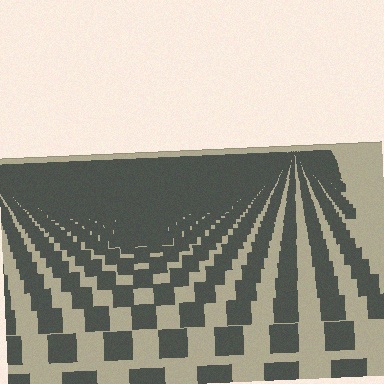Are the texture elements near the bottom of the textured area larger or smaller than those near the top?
Larger. Near the bottom, elements are closer to the viewer and appear at a bigger on-screen size.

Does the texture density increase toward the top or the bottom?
Density increases toward the top.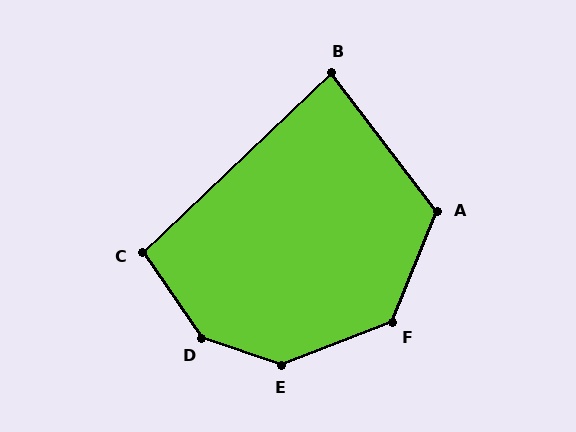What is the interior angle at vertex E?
Approximately 140 degrees (obtuse).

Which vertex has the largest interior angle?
D, at approximately 143 degrees.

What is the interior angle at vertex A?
Approximately 121 degrees (obtuse).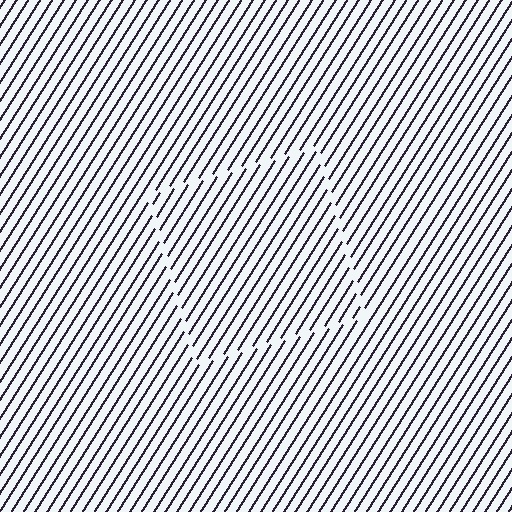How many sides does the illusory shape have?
4 sides — the line-ends trace a square.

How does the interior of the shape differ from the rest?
The interior of the shape contains the same grating, shifted by half a period — the contour is defined by the phase discontinuity where line-ends from the inner and outer gratings abut.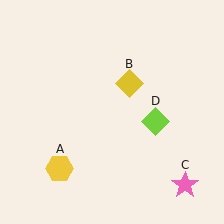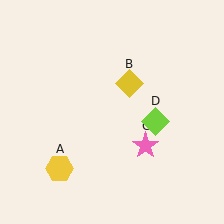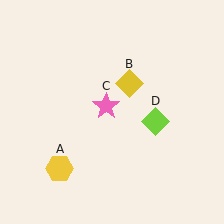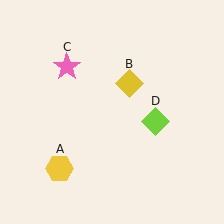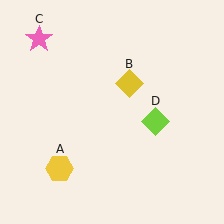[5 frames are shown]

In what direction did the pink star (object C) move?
The pink star (object C) moved up and to the left.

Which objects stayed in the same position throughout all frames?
Yellow hexagon (object A) and yellow diamond (object B) and lime diamond (object D) remained stationary.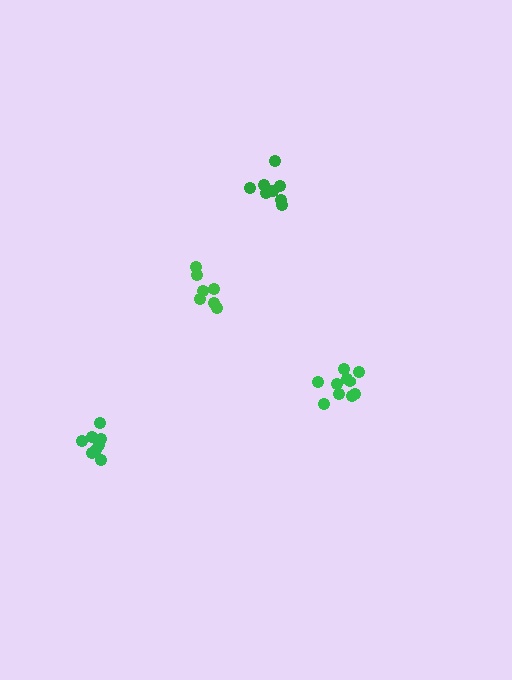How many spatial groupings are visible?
There are 4 spatial groupings.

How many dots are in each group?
Group 1: 9 dots, Group 2: 7 dots, Group 3: 10 dots, Group 4: 9 dots (35 total).